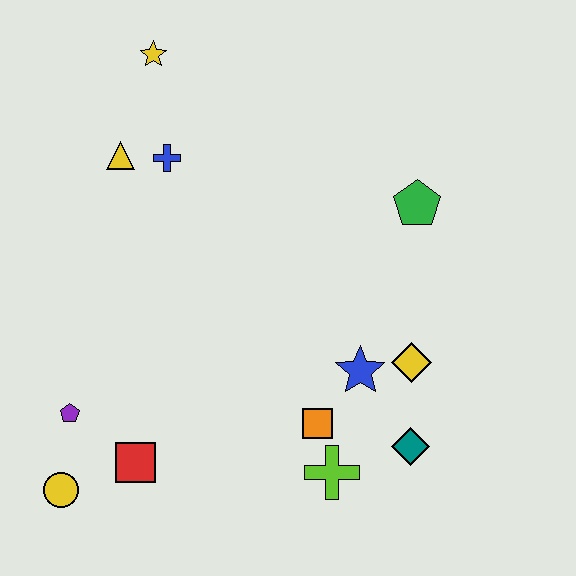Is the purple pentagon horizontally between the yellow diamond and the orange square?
No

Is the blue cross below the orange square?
No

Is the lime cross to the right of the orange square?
Yes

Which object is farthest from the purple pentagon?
The green pentagon is farthest from the purple pentagon.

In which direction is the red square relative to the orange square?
The red square is to the left of the orange square.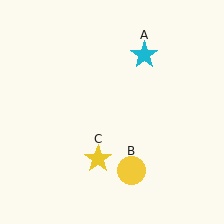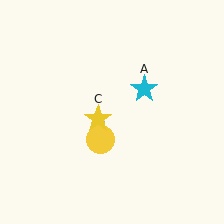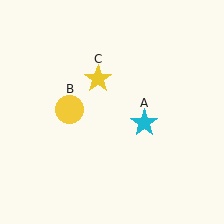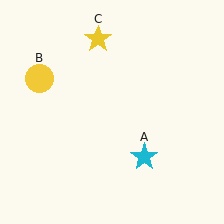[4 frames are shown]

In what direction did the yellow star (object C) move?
The yellow star (object C) moved up.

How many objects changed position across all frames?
3 objects changed position: cyan star (object A), yellow circle (object B), yellow star (object C).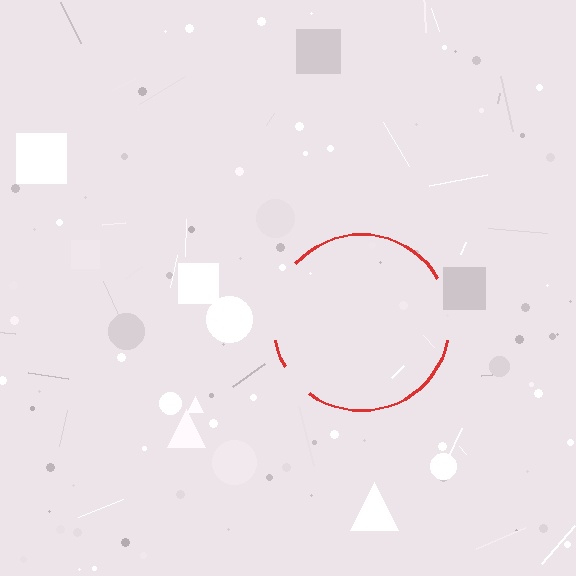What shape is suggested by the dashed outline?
The dashed outline suggests a circle.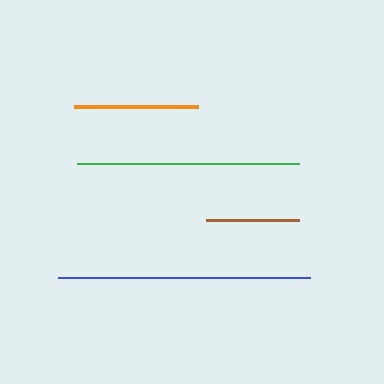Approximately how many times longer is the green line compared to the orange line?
The green line is approximately 1.8 times the length of the orange line.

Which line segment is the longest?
The blue line is the longest at approximately 252 pixels.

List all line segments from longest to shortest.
From longest to shortest: blue, green, orange, brown.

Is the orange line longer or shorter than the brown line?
The orange line is longer than the brown line.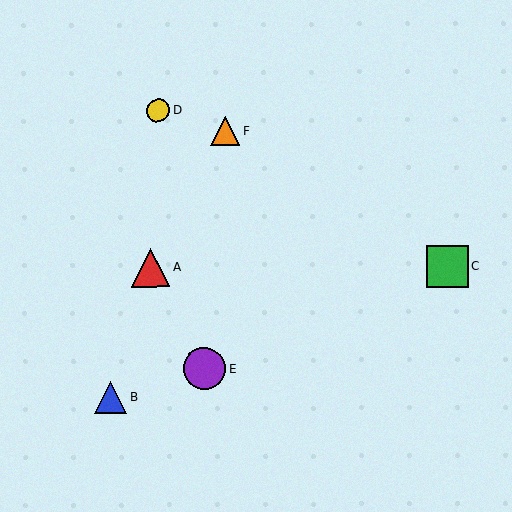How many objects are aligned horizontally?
2 objects (A, C) are aligned horizontally.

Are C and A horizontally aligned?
Yes, both are at y≈266.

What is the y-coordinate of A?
Object A is at y≈268.